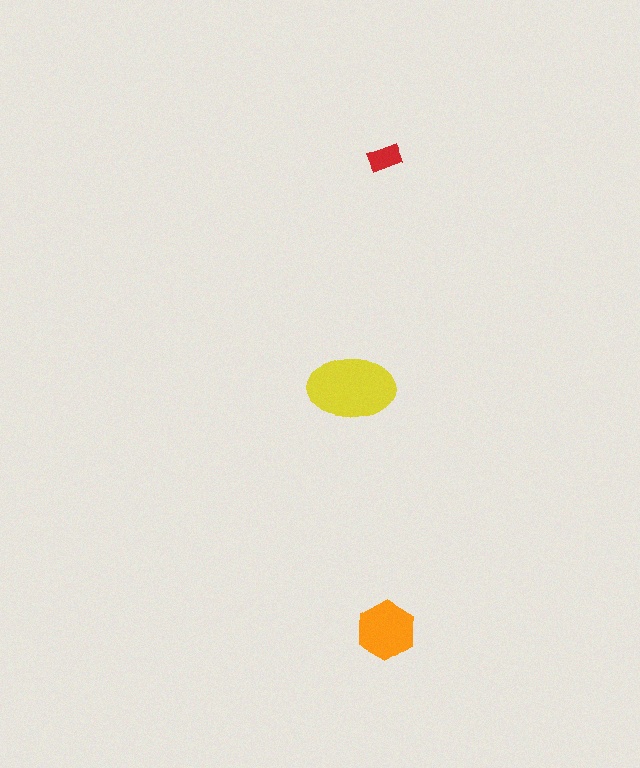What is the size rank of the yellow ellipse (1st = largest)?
1st.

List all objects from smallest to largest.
The red rectangle, the orange hexagon, the yellow ellipse.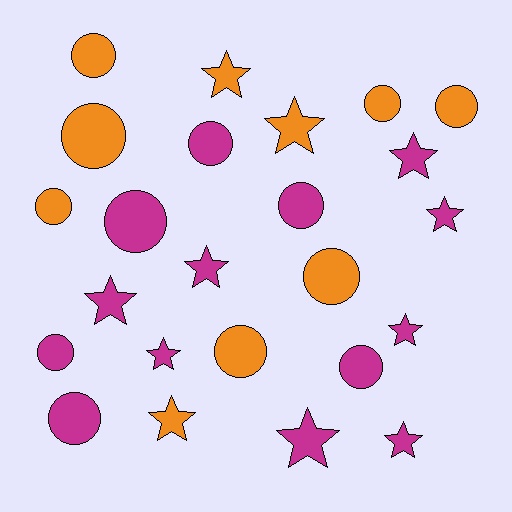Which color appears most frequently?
Magenta, with 14 objects.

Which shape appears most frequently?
Circle, with 13 objects.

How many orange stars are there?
There are 3 orange stars.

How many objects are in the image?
There are 24 objects.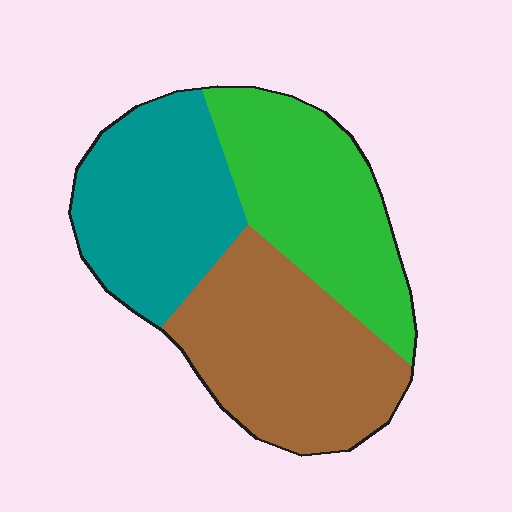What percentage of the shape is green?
Green covers around 30% of the shape.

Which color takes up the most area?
Brown, at roughly 35%.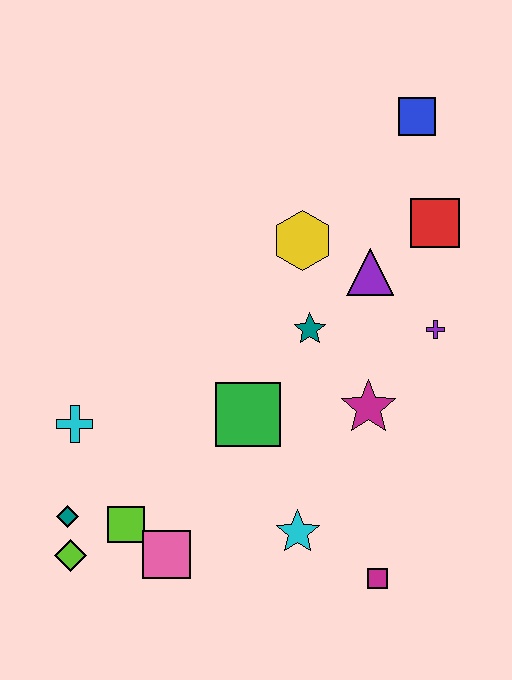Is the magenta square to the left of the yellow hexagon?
No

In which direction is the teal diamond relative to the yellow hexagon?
The teal diamond is below the yellow hexagon.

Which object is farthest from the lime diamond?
The blue square is farthest from the lime diamond.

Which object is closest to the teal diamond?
The lime diamond is closest to the teal diamond.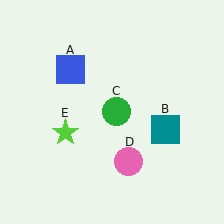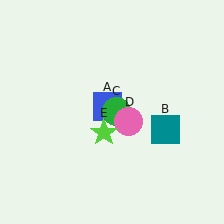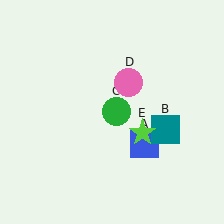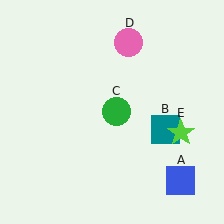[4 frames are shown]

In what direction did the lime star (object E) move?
The lime star (object E) moved right.